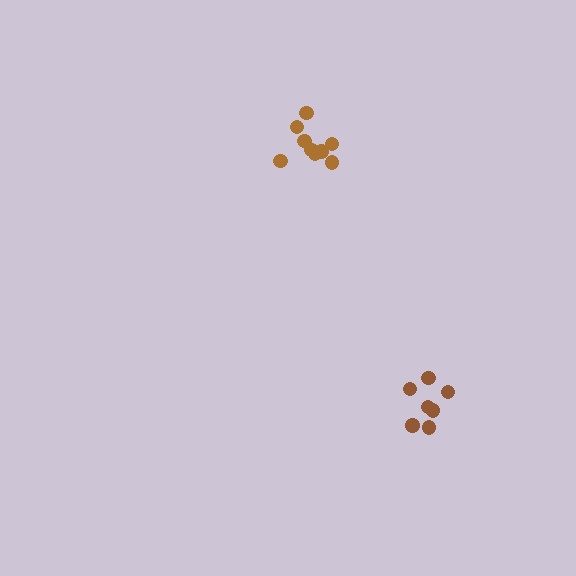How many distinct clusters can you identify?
There are 2 distinct clusters.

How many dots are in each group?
Group 1: 7 dots, Group 2: 9 dots (16 total).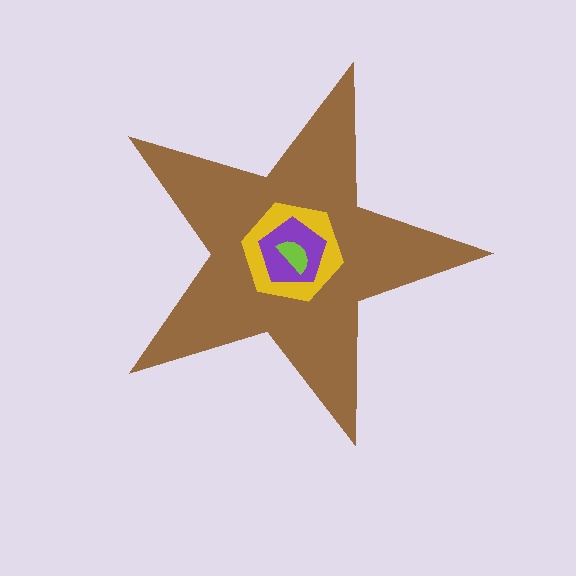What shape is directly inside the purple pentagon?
The lime semicircle.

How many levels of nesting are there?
4.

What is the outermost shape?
The brown star.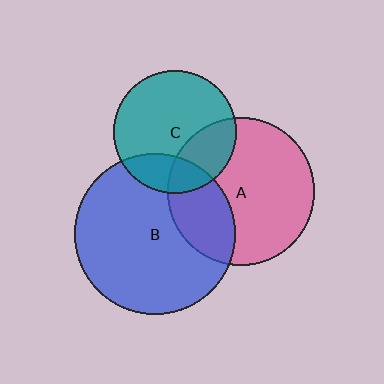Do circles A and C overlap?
Yes.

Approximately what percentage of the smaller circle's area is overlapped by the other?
Approximately 25%.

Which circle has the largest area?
Circle B (blue).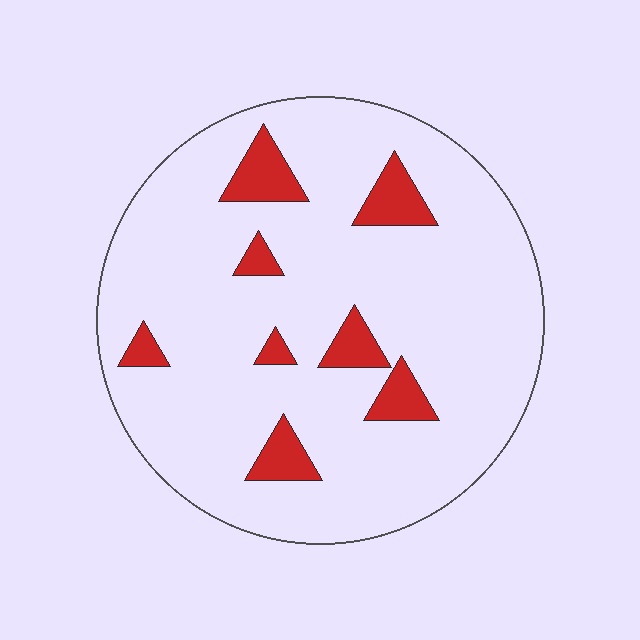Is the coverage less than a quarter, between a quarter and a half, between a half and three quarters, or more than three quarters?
Less than a quarter.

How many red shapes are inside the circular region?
8.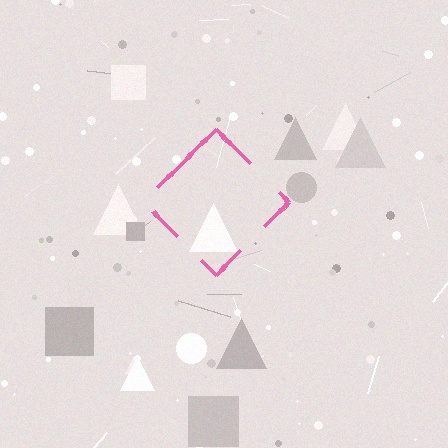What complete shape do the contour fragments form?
The contour fragments form a diamond.